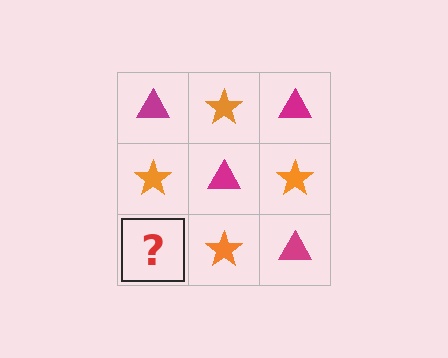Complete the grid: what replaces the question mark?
The question mark should be replaced with a magenta triangle.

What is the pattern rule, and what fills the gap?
The rule is that it alternates magenta triangle and orange star in a checkerboard pattern. The gap should be filled with a magenta triangle.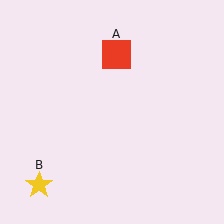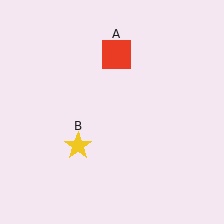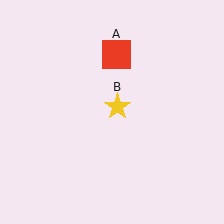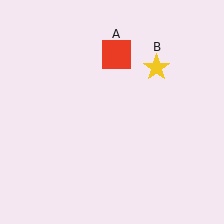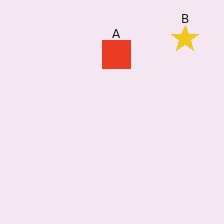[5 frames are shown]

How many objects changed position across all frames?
1 object changed position: yellow star (object B).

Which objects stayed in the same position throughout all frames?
Red square (object A) remained stationary.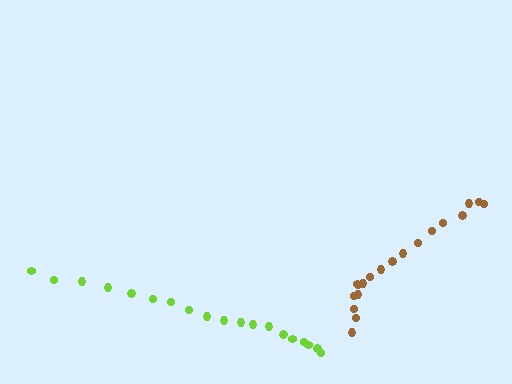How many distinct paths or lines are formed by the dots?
There are 2 distinct paths.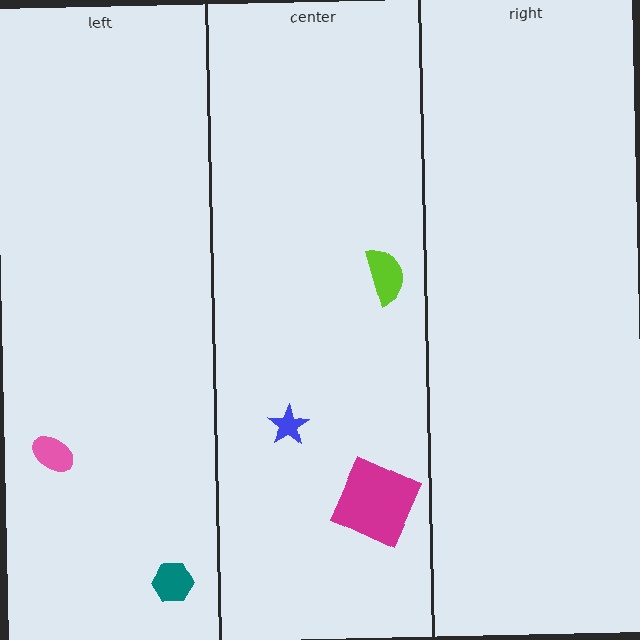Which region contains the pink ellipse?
The left region.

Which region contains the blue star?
The center region.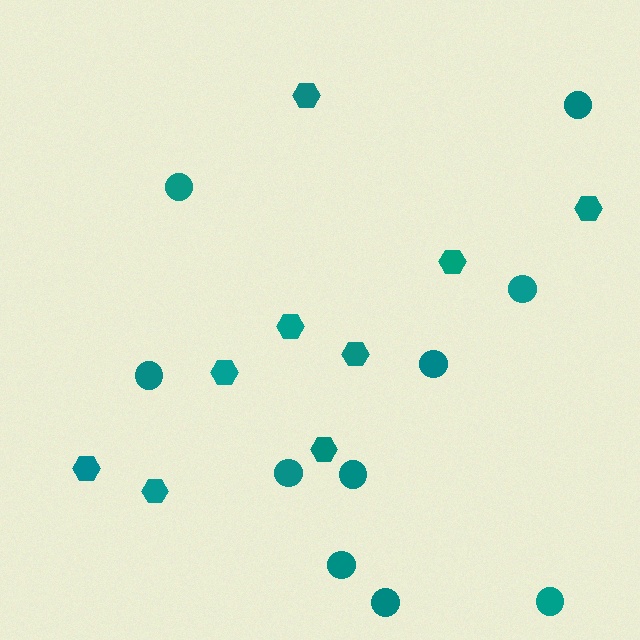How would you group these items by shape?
There are 2 groups: one group of circles (10) and one group of hexagons (9).